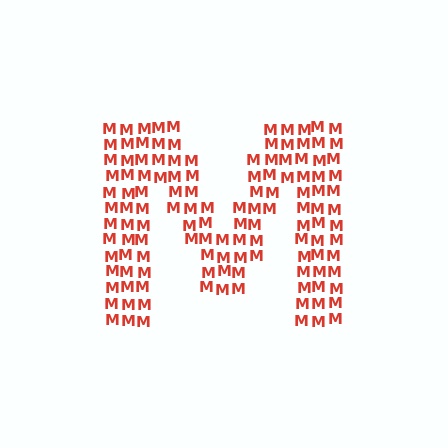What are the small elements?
The small elements are letter M's.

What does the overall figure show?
The overall figure shows the letter M.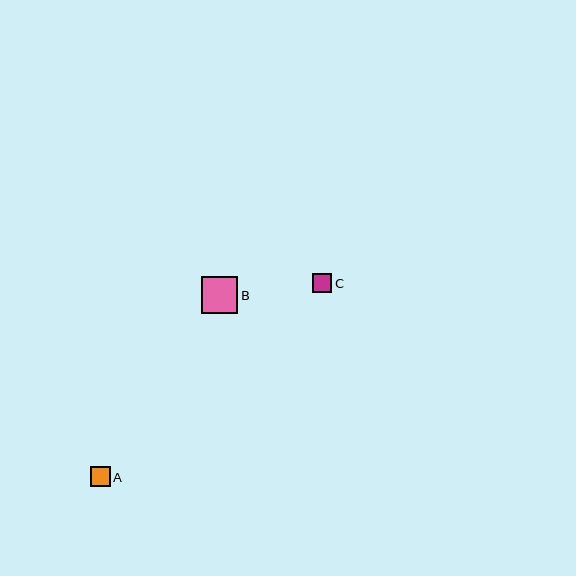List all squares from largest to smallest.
From largest to smallest: B, A, C.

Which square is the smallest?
Square C is the smallest with a size of approximately 19 pixels.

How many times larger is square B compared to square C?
Square B is approximately 2.0 times the size of square C.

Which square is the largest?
Square B is the largest with a size of approximately 37 pixels.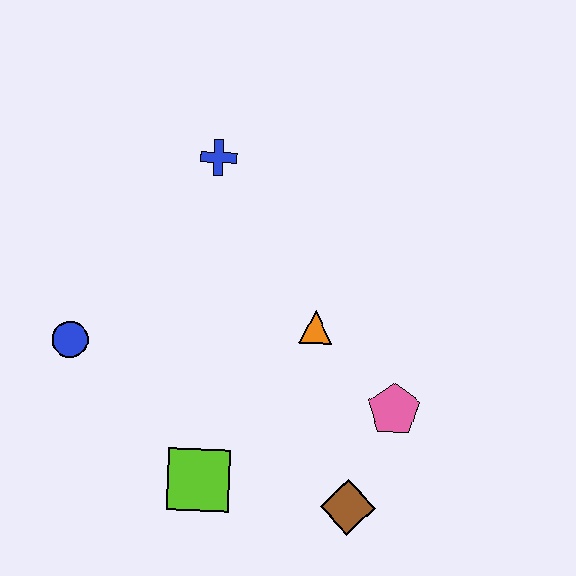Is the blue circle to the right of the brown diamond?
No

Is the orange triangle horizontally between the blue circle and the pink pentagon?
Yes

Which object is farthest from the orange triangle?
The blue circle is farthest from the orange triangle.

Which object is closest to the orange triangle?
The pink pentagon is closest to the orange triangle.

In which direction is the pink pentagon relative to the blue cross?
The pink pentagon is below the blue cross.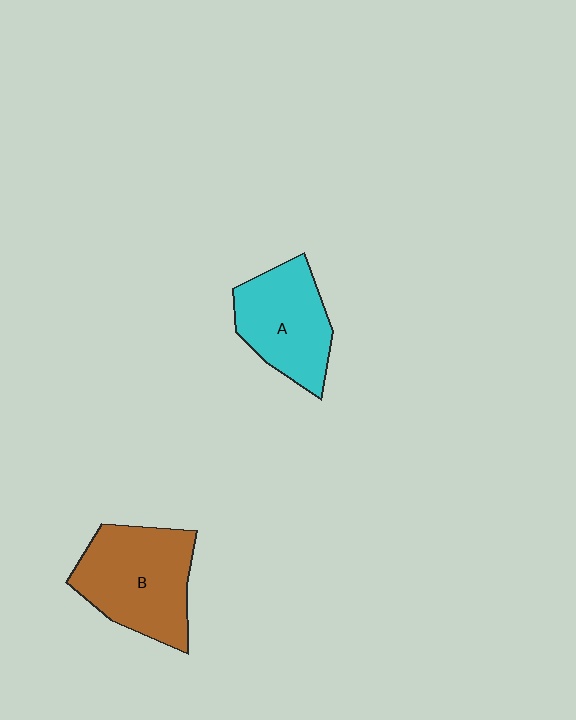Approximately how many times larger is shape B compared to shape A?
Approximately 1.2 times.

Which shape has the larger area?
Shape B (brown).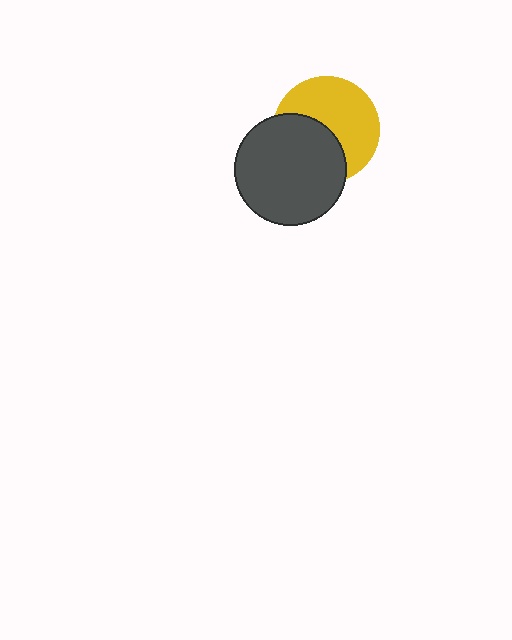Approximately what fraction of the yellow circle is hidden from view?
Roughly 43% of the yellow circle is hidden behind the dark gray circle.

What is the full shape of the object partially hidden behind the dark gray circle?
The partially hidden object is a yellow circle.